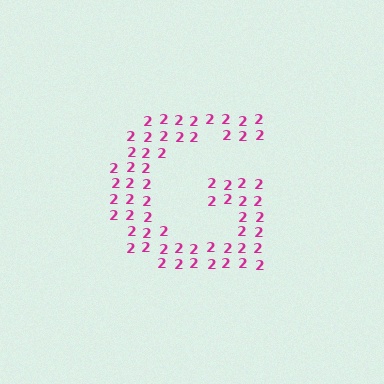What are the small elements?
The small elements are digit 2's.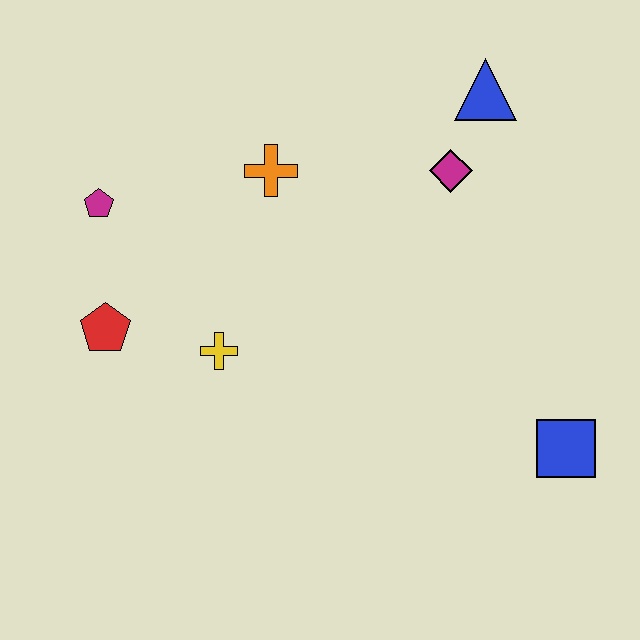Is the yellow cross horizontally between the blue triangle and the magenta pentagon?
Yes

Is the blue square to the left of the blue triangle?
No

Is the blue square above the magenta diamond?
No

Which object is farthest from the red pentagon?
The blue square is farthest from the red pentagon.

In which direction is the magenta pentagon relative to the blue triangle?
The magenta pentagon is to the left of the blue triangle.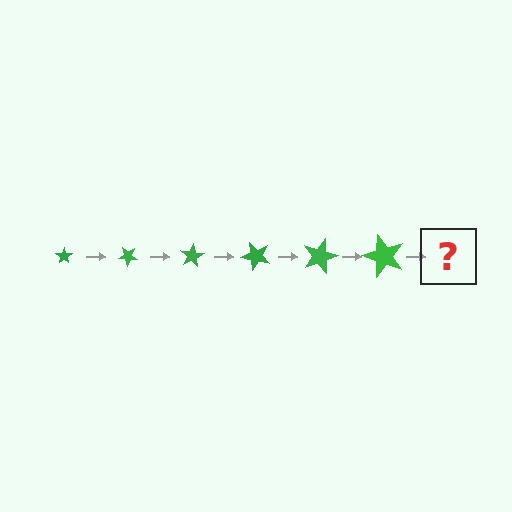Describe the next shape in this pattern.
It should be a star, larger than the previous one and rotated 240 degrees from the start.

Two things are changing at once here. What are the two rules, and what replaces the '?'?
The two rules are that the star grows larger each step and it rotates 40 degrees each step. The '?' should be a star, larger than the previous one and rotated 240 degrees from the start.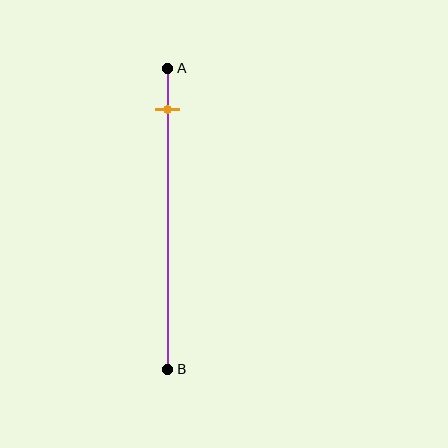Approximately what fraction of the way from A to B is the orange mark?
The orange mark is approximately 15% of the way from A to B.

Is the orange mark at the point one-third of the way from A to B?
No, the mark is at about 15% from A, not at the 33% one-third point.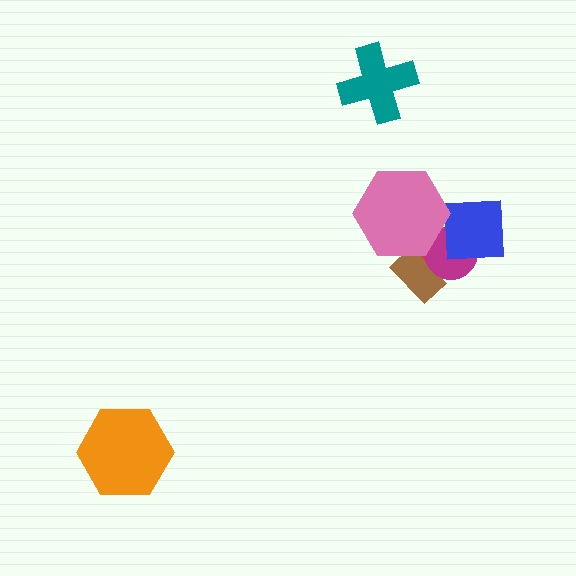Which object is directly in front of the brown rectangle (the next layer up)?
The magenta circle is directly in front of the brown rectangle.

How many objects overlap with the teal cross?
0 objects overlap with the teal cross.